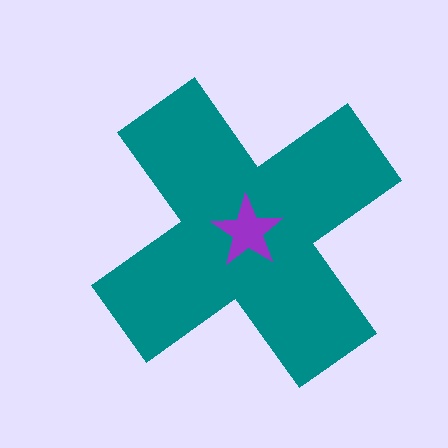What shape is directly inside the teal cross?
The purple star.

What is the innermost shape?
The purple star.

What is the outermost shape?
The teal cross.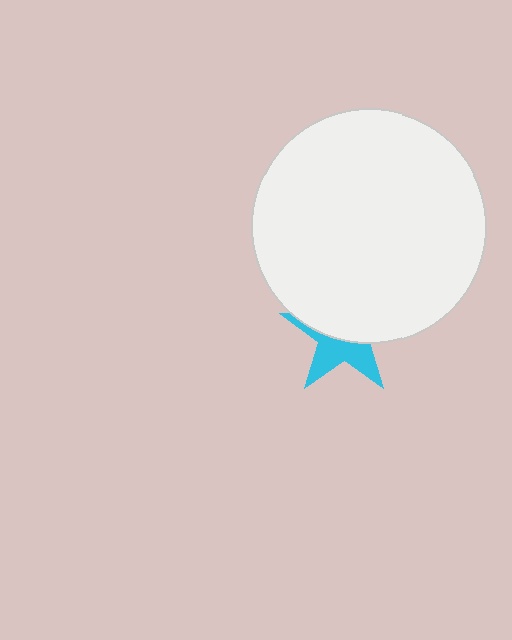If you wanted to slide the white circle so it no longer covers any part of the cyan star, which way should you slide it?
Slide it up — that is the most direct way to separate the two shapes.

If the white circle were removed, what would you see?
You would see the complete cyan star.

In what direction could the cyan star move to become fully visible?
The cyan star could move down. That would shift it out from behind the white circle entirely.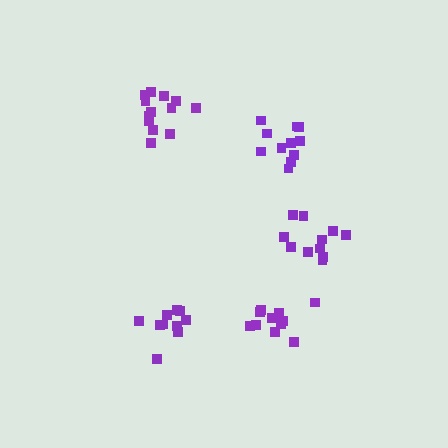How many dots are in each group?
Group 1: 12 dots, Group 2: 13 dots, Group 3: 11 dots, Group 4: 10 dots, Group 5: 11 dots (57 total).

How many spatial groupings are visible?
There are 5 spatial groupings.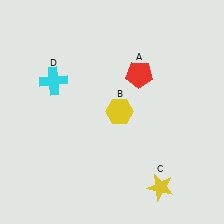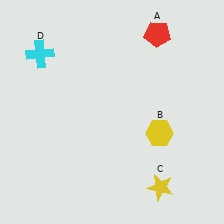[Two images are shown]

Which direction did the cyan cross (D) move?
The cyan cross (D) moved up.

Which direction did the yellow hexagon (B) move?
The yellow hexagon (B) moved right.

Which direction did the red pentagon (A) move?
The red pentagon (A) moved up.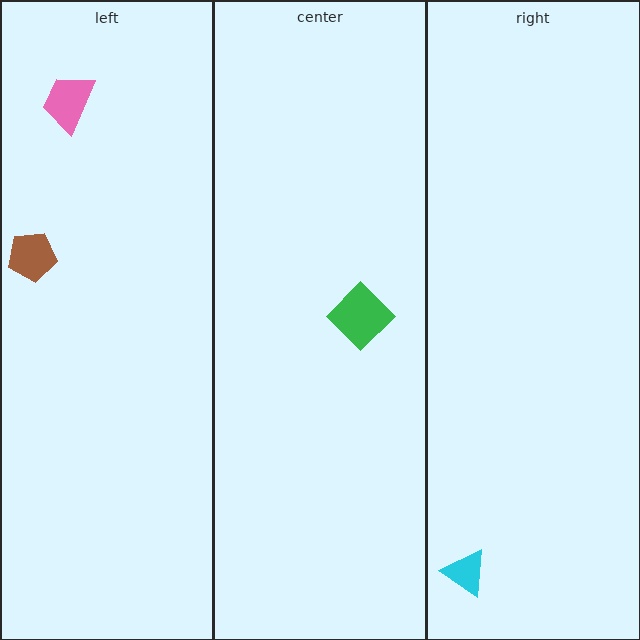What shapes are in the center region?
The green diamond.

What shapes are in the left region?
The pink trapezoid, the brown pentagon.